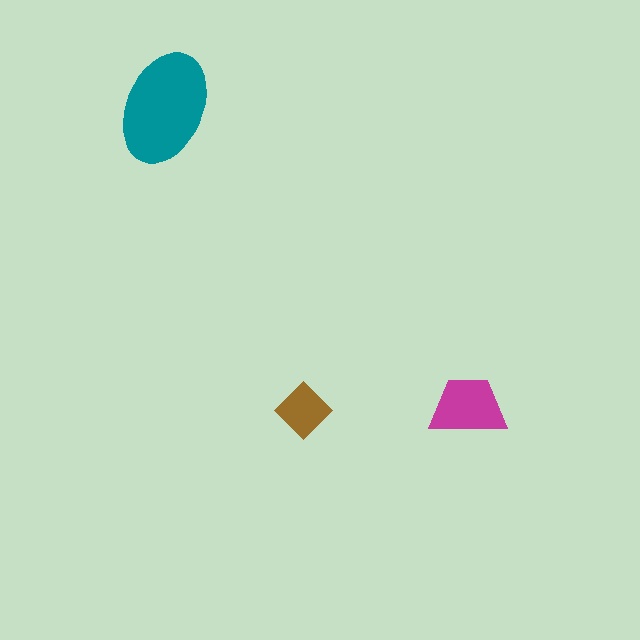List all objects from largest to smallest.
The teal ellipse, the magenta trapezoid, the brown diamond.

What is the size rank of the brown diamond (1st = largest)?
3rd.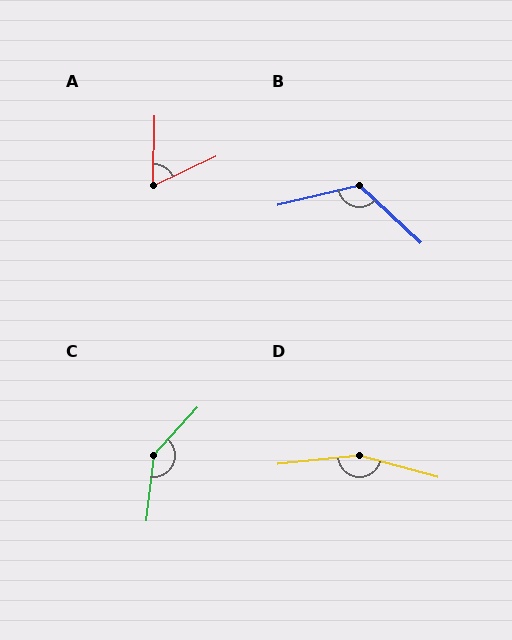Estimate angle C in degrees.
Approximately 143 degrees.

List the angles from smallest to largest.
A (64°), B (123°), C (143°), D (159°).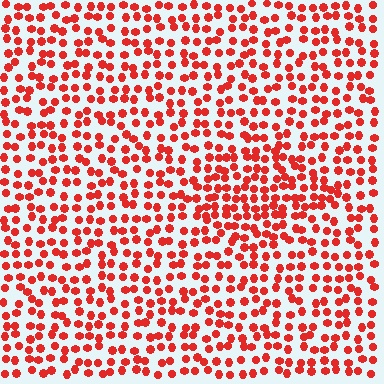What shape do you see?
I see a diamond.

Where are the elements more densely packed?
The elements are more densely packed inside the diamond boundary.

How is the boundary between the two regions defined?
The boundary is defined by a change in element density (approximately 1.5x ratio). All elements are the same color, size, and shape.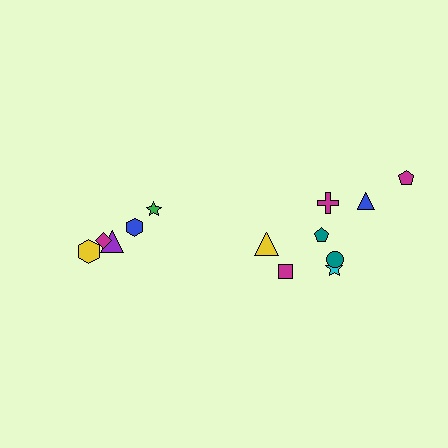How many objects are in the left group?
There are 5 objects.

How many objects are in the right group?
There are 8 objects.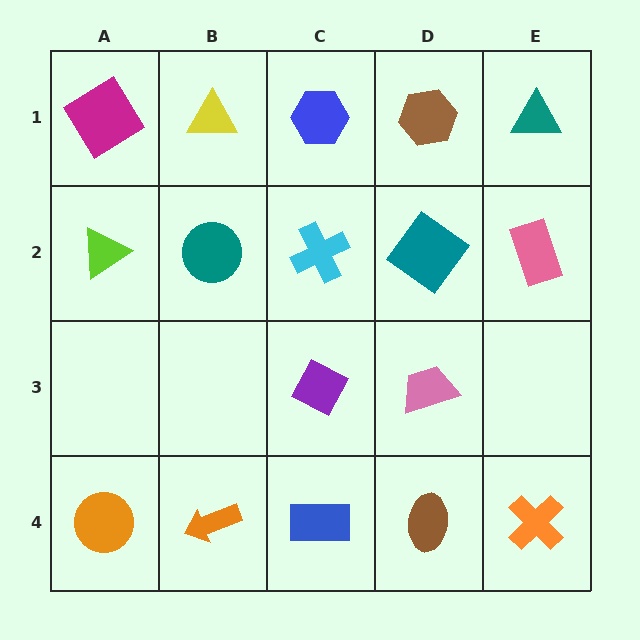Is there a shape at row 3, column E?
No, that cell is empty.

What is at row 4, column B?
An orange arrow.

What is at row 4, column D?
A brown ellipse.